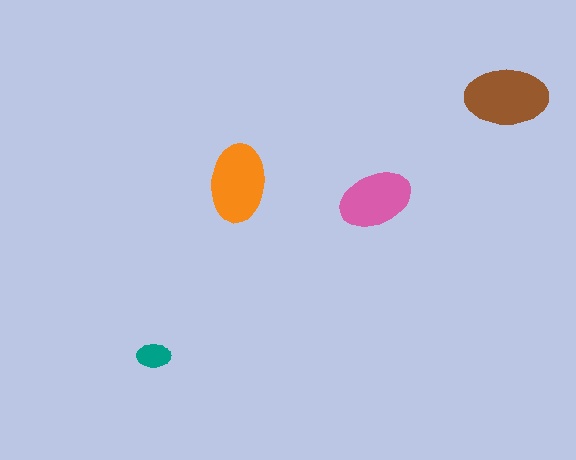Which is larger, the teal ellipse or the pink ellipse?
The pink one.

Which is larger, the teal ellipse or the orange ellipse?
The orange one.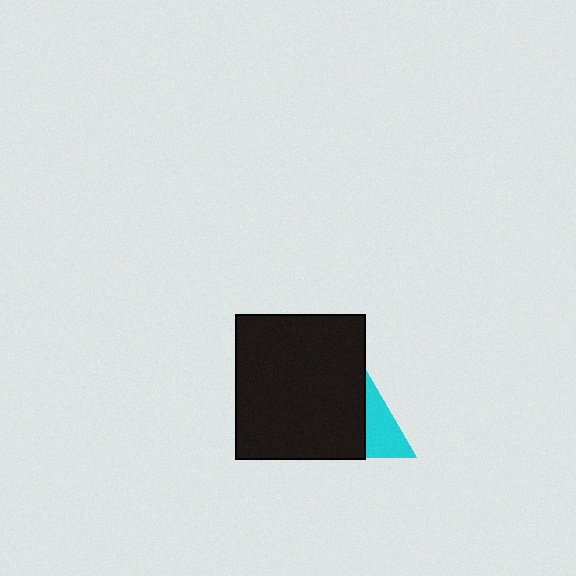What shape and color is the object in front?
The object in front is a black rectangle.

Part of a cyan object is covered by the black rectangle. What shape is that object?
It is a triangle.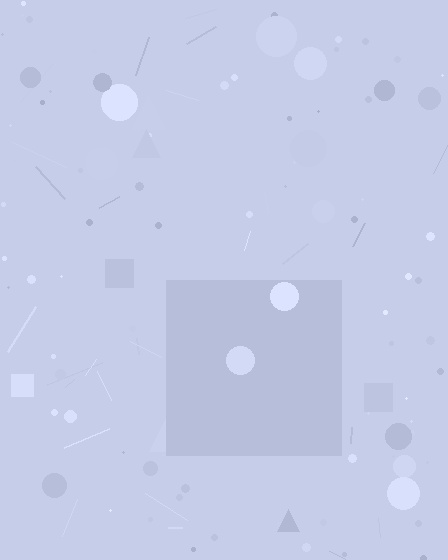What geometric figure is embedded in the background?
A square is embedded in the background.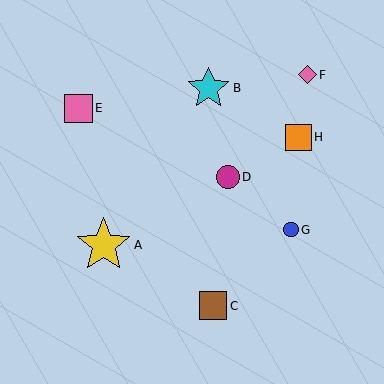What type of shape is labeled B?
Shape B is a cyan star.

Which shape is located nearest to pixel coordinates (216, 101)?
The cyan star (labeled B) at (209, 88) is nearest to that location.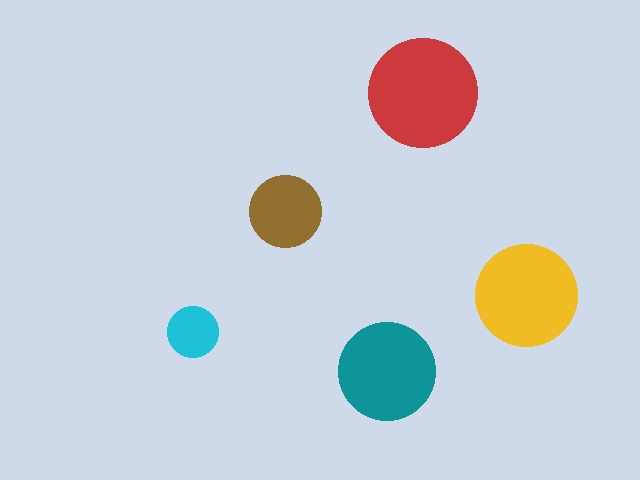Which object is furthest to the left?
The cyan circle is leftmost.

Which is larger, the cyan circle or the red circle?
The red one.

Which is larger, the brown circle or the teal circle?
The teal one.